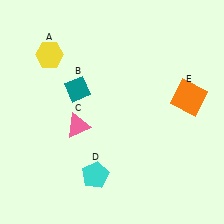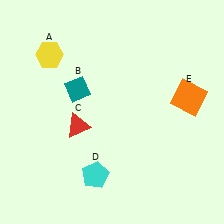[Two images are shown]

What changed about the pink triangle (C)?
In Image 1, C is pink. In Image 2, it changed to red.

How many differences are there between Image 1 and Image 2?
There is 1 difference between the two images.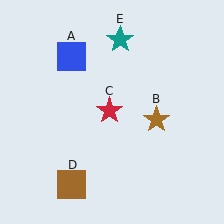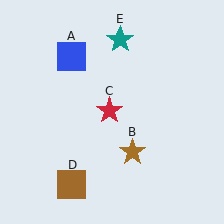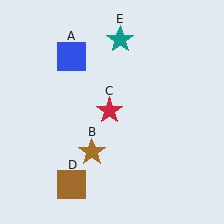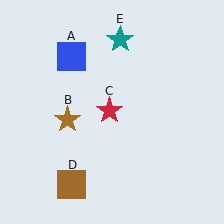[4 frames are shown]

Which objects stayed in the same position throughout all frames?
Blue square (object A) and red star (object C) and brown square (object D) and teal star (object E) remained stationary.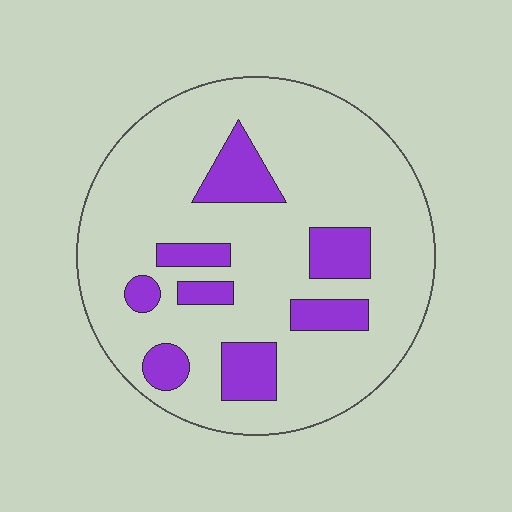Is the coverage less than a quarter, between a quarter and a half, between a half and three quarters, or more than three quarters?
Less than a quarter.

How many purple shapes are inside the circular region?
8.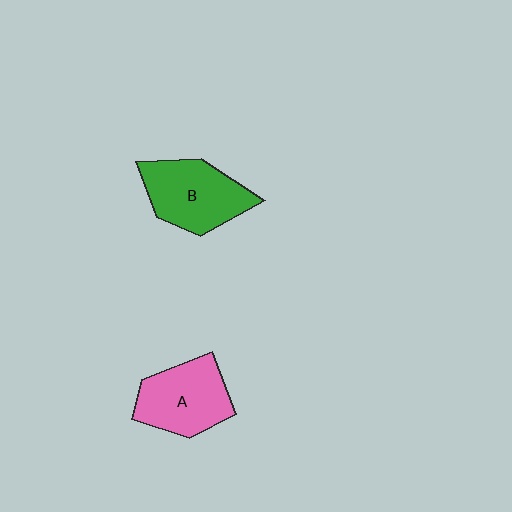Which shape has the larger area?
Shape B (green).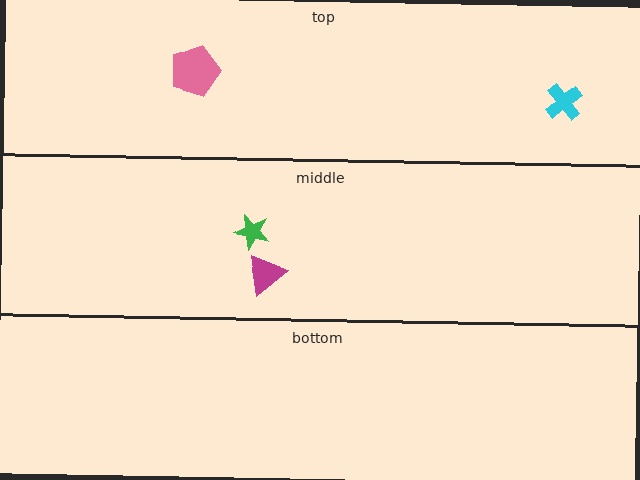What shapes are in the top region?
The pink pentagon, the cyan cross.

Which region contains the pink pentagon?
The top region.